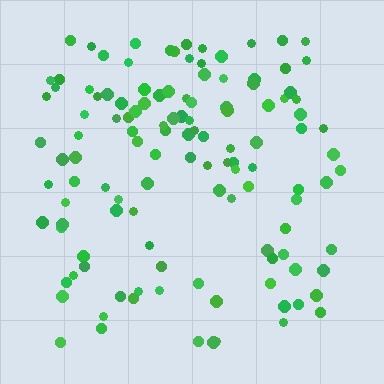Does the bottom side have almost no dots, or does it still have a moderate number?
Still a moderate number, just noticeably fewer than the top.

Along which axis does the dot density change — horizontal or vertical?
Vertical.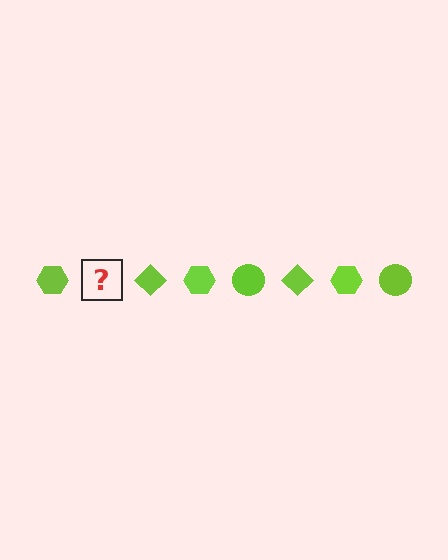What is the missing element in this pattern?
The missing element is a lime circle.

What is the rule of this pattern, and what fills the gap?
The rule is that the pattern cycles through hexagon, circle, diamond shapes in lime. The gap should be filled with a lime circle.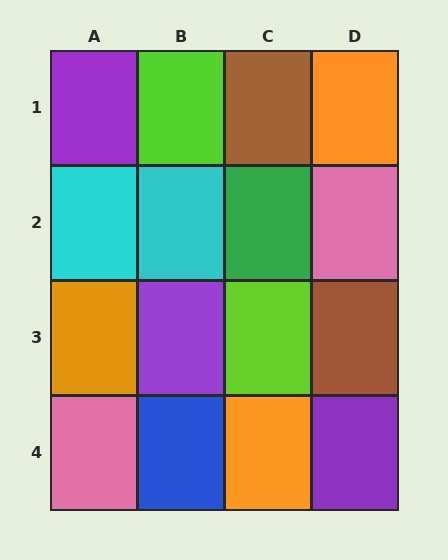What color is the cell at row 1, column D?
Orange.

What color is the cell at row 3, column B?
Purple.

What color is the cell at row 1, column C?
Brown.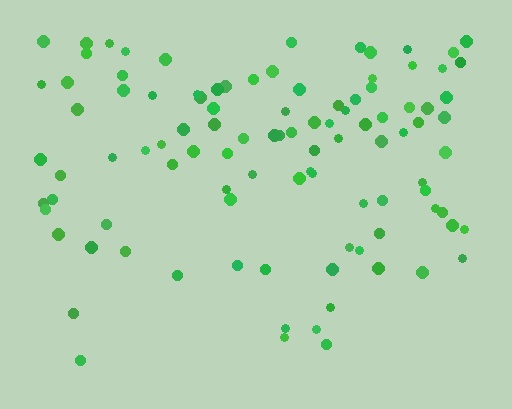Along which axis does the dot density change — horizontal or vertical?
Vertical.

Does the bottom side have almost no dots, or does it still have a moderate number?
Still a moderate number, just noticeably fewer than the top.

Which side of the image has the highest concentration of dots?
The top.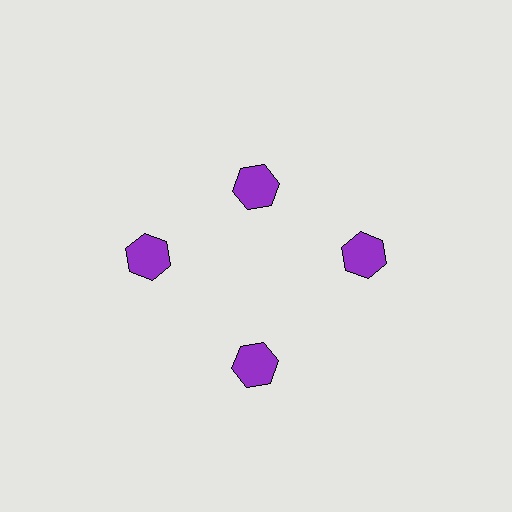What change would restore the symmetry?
The symmetry would be restored by moving it outward, back onto the ring so that all 4 hexagons sit at equal angles and equal distance from the center.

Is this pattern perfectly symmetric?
No. The 4 purple hexagons are arranged in a ring, but one element near the 12 o'clock position is pulled inward toward the center, breaking the 4-fold rotational symmetry.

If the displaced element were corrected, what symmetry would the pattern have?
It would have 4-fold rotational symmetry — the pattern would map onto itself every 90 degrees.